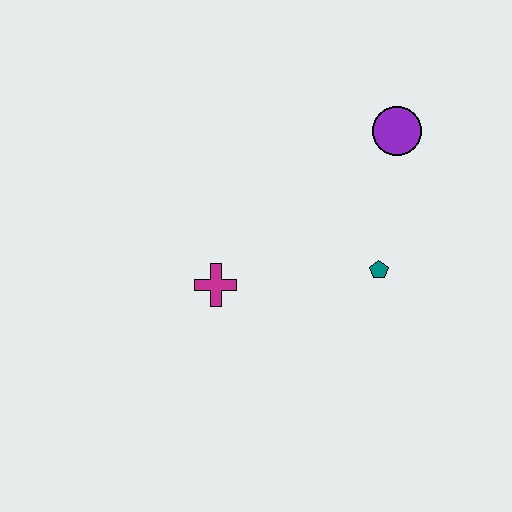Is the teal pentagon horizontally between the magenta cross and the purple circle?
Yes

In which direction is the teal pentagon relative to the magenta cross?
The teal pentagon is to the right of the magenta cross.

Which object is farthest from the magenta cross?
The purple circle is farthest from the magenta cross.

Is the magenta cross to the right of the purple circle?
No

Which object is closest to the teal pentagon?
The purple circle is closest to the teal pentagon.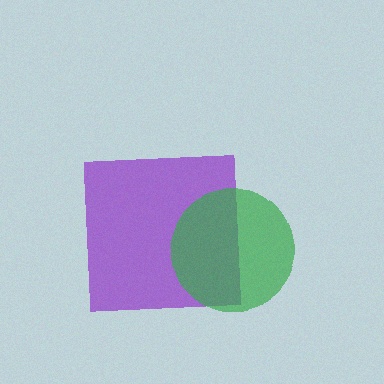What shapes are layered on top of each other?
The layered shapes are: a purple square, a green circle.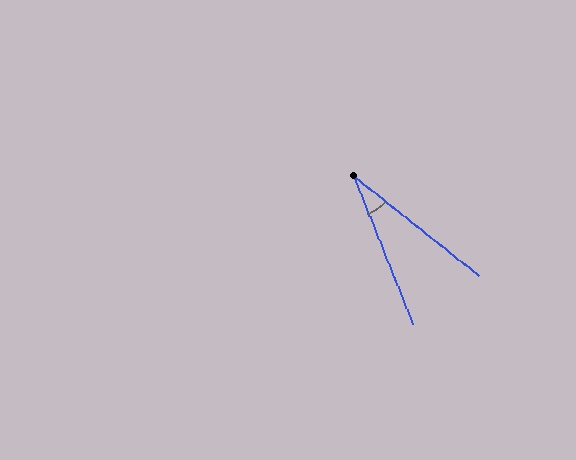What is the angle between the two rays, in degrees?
Approximately 30 degrees.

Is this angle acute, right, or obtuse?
It is acute.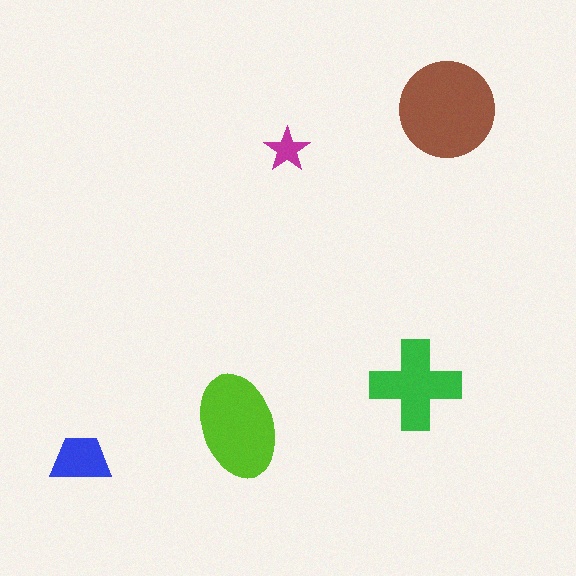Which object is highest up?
The brown circle is topmost.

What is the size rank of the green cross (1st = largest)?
3rd.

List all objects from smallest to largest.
The magenta star, the blue trapezoid, the green cross, the lime ellipse, the brown circle.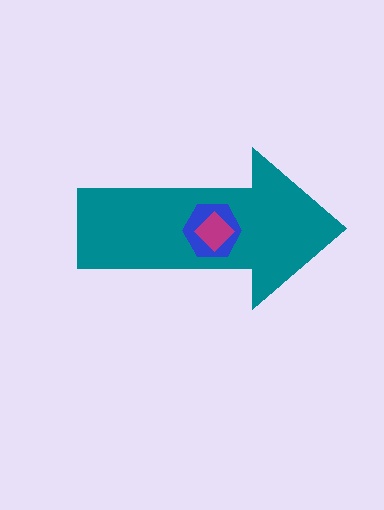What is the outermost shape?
The teal arrow.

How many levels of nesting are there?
3.